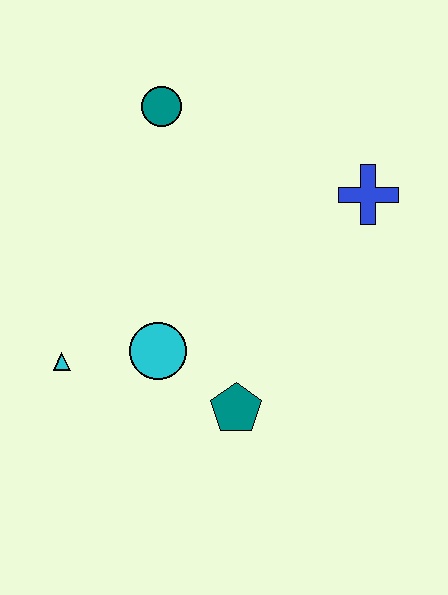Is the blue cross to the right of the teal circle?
Yes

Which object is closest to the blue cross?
The teal circle is closest to the blue cross.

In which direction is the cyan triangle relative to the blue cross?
The cyan triangle is to the left of the blue cross.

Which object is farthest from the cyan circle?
The blue cross is farthest from the cyan circle.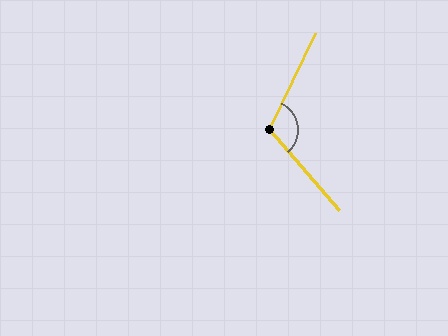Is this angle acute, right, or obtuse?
It is obtuse.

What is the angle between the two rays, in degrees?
Approximately 114 degrees.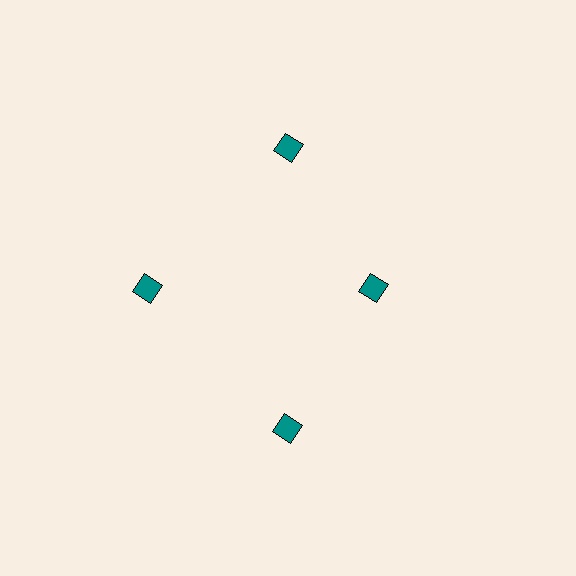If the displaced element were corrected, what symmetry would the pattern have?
It would have 4-fold rotational symmetry — the pattern would map onto itself every 90 degrees.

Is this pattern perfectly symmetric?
No. The 4 teal diamonds are arranged in a ring, but one element near the 3 o'clock position is pulled inward toward the center, breaking the 4-fold rotational symmetry.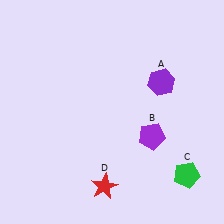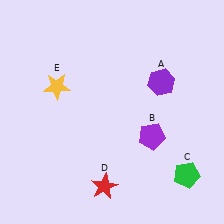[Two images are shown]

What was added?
A yellow star (E) was added in Image 2.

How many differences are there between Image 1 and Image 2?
There is 1 difference between the two images.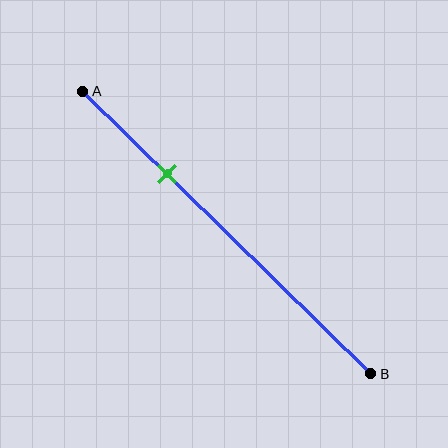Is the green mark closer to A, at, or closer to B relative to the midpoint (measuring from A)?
The green mark is closer to point A than the midpoint of segment AB.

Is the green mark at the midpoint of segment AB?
No, the mark is at about 30% from A, not at the 50% midpoint.